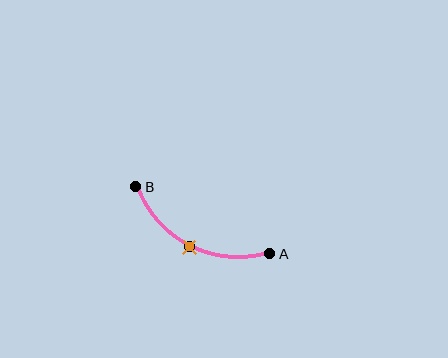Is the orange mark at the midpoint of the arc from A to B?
Yes. The orange mark lies on the arc at equal arc-length from both A and B — it is the arc midpoint.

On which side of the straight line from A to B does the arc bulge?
The arc bulges below the straight line connecting A and B.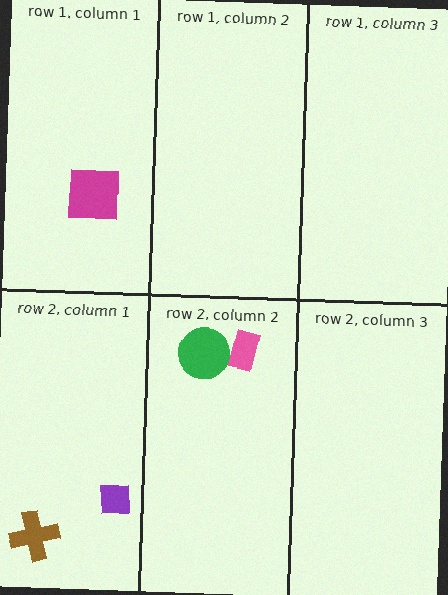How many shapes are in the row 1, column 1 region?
1.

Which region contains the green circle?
The row 2, column 2 region.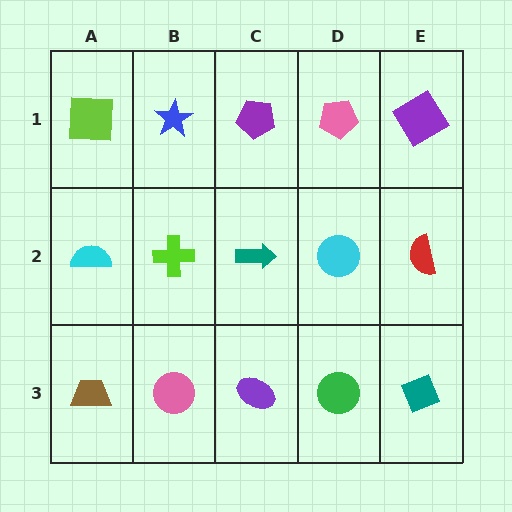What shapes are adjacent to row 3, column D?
A cyan circle (row 2, column D), a purple ellipse (row 3, column C), a teal diamond (row 3, column E).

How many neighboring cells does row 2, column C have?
4.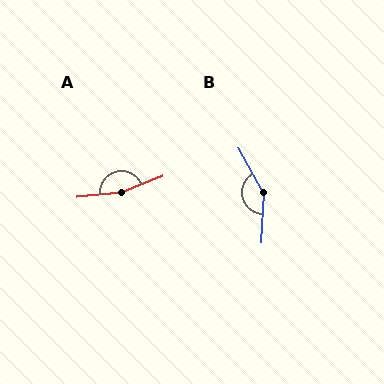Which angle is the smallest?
B, at approximately 148 degrees.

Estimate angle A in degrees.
Approximately 165 degrees.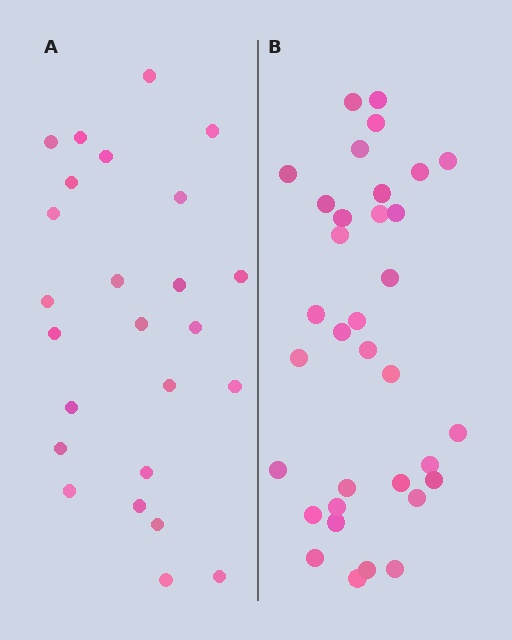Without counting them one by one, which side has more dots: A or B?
Region B (the right region) has more dots.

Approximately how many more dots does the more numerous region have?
Region B has roughly 8 or so more dots than region A.